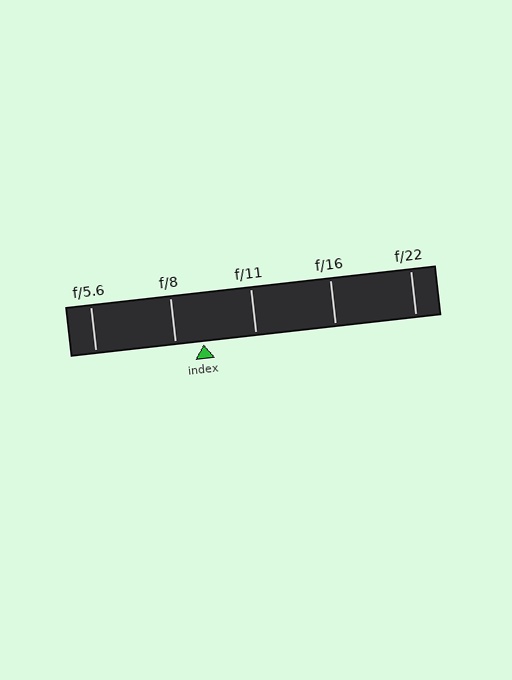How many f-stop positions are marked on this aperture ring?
There are 5 f-stop positions marked.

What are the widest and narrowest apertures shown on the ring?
The widest aperture shown is f/5.6 and the narrowest is f/22.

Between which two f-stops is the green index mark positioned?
The index mark is between f/8 and f/11.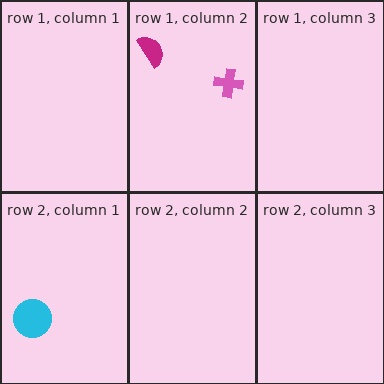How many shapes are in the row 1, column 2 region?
2.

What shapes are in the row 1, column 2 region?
The pink cross, the magenta semicircle.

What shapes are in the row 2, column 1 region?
The cyan circle.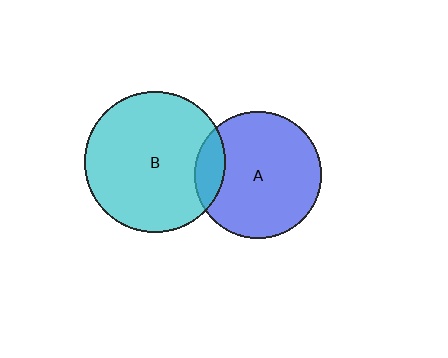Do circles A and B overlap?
Yes.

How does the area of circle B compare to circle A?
Approximately 1.2 times.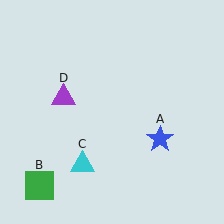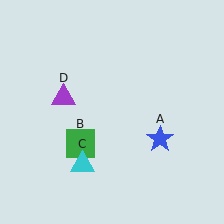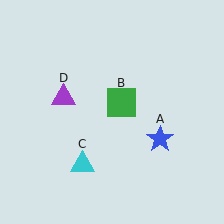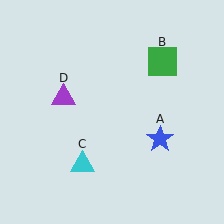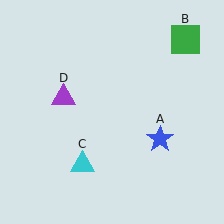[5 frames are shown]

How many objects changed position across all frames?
1 object changed position: green square (object B).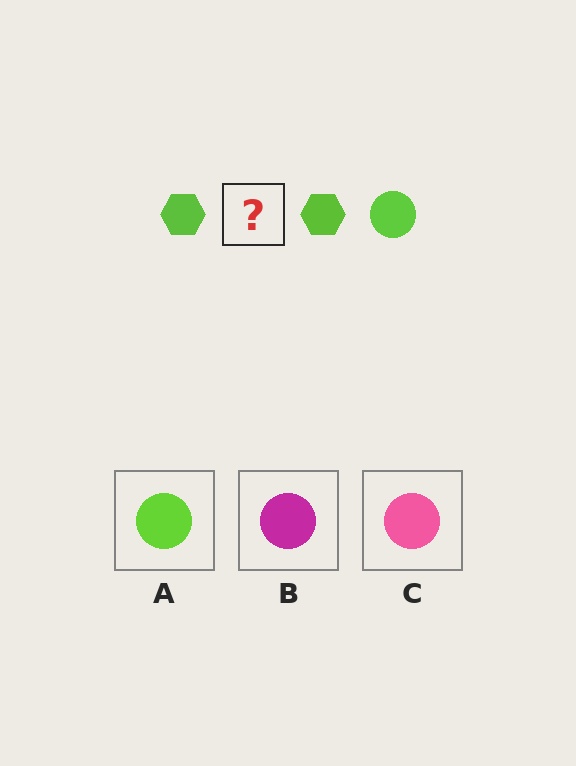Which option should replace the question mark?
Option A.